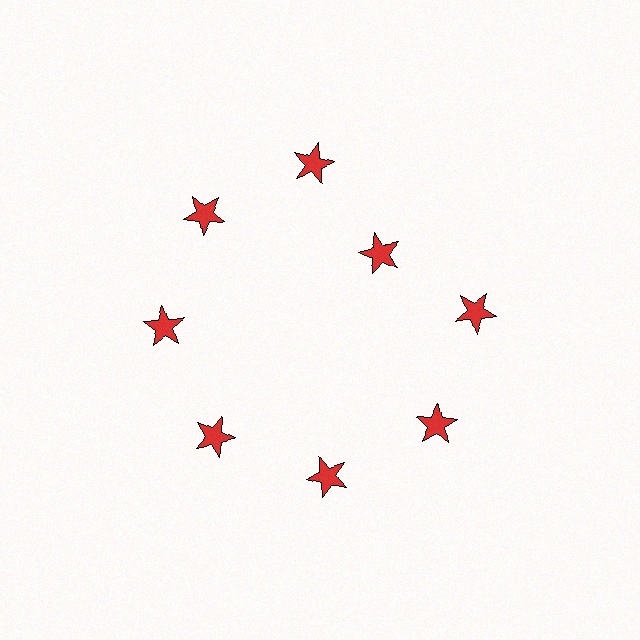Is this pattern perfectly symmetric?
No. The 8 red stars are arranged in a ring, but one element near the 2 o'clock position is pulled inward toward the center, breaking the 8-fold rotational symmetry.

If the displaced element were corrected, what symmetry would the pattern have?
It would have 8-fold rotational symmetry — the pattern would map onto itself every 45 degrees.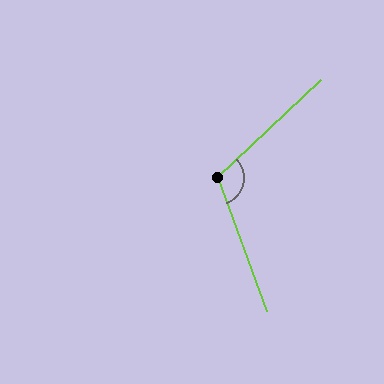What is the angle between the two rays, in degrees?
Approximately 113 degrees.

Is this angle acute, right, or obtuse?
It is obtuse.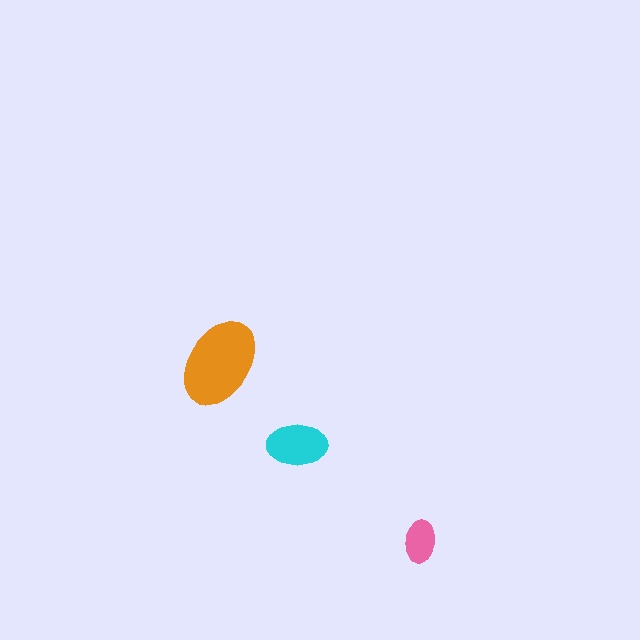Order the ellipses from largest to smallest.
the orange one, the cyan one, the pink one.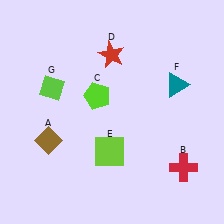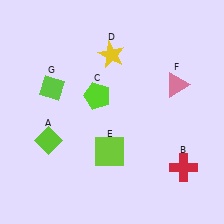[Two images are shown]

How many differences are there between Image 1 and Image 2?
There are 3 differences between the two images.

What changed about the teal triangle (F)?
In Image 1, F is teal. In Image 2, it changed to pink.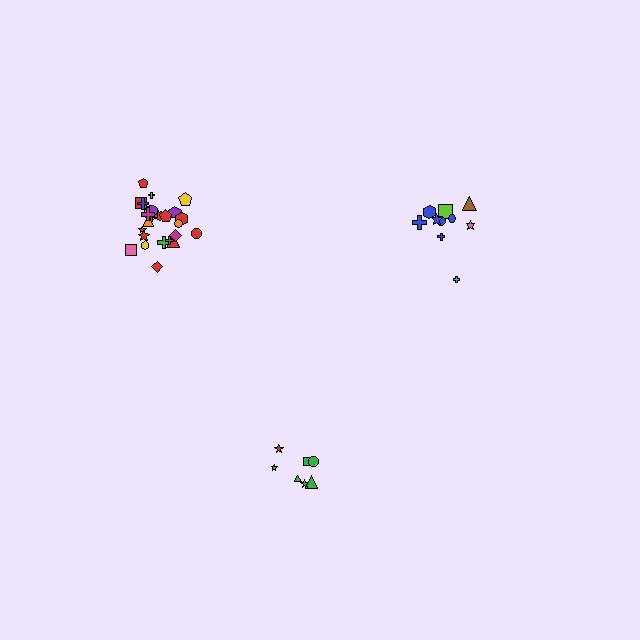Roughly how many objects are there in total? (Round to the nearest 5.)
Roughly 40 objects in total.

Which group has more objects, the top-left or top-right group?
The top-left group.